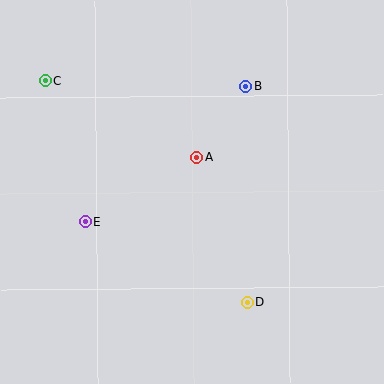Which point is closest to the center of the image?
Point A at (197, 157) is closest to the center.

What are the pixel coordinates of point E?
Point E is at (85, 221).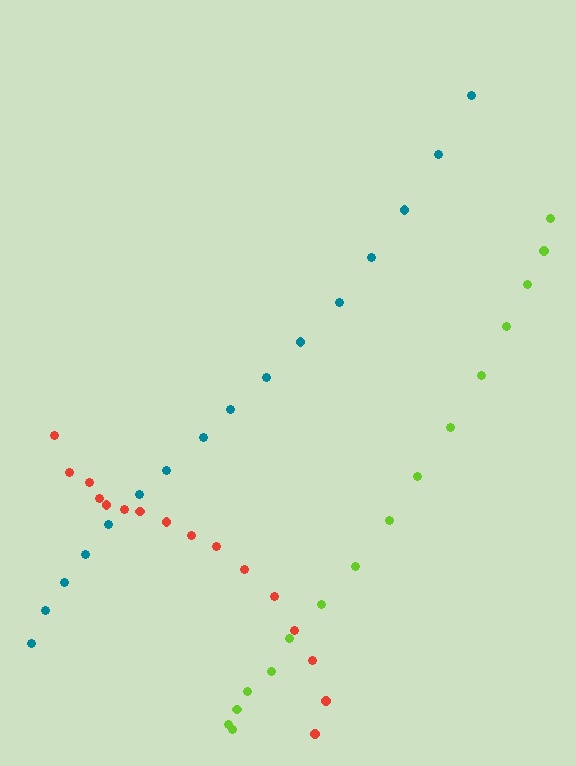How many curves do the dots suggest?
There are 3 distinct paths.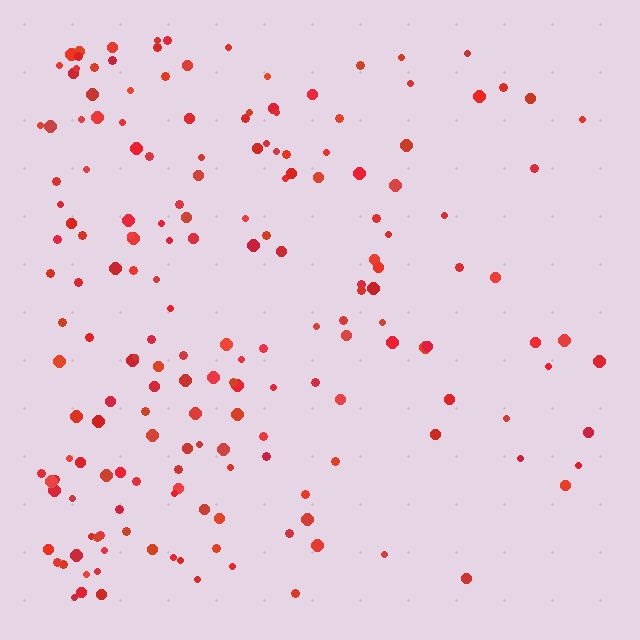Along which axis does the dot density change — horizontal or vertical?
Horizontal.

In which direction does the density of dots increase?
From right to left, with the left side densest.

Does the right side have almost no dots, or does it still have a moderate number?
Still a moderate number, just noticeably fewer than the left.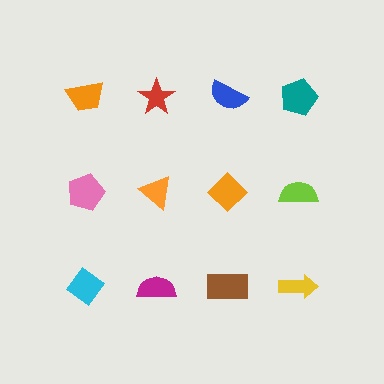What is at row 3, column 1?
A cyan diamond.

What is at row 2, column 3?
An orange diamond.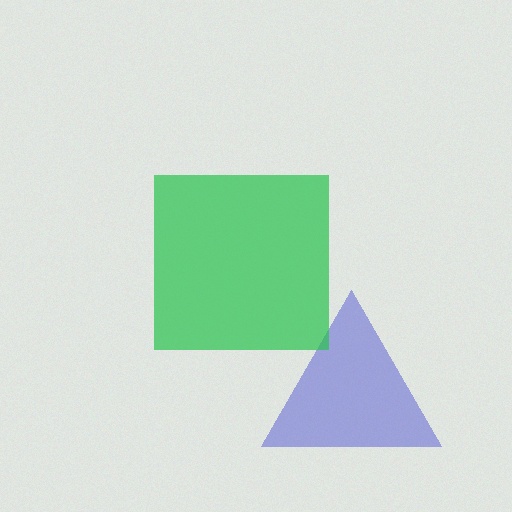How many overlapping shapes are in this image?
There are 2 overlapping shapes in the image.